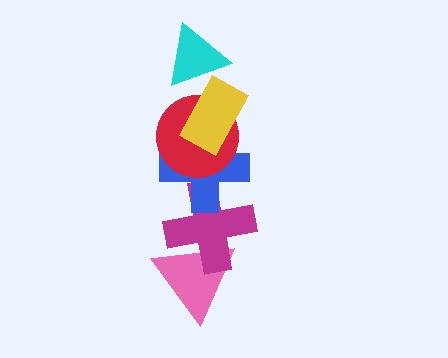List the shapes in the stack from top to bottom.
From top to bottom: the cyan triangle, the yellow rectangle, the red circle, the blue cross, the magenta cross, the pink triangle.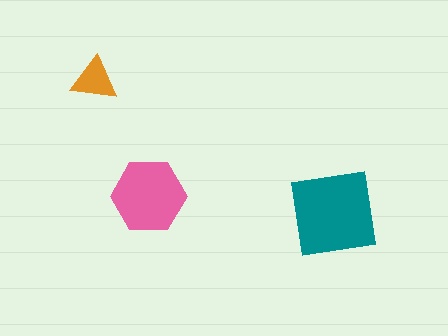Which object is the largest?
The teal square.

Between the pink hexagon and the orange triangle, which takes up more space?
The pink hexagon.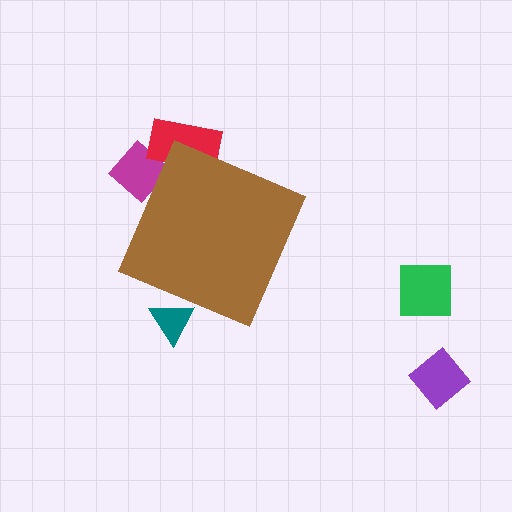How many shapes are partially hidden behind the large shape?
3 shapes are partially hidden.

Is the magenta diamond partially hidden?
Yes, the magenta diamond is partially hidden behind the brown diamond.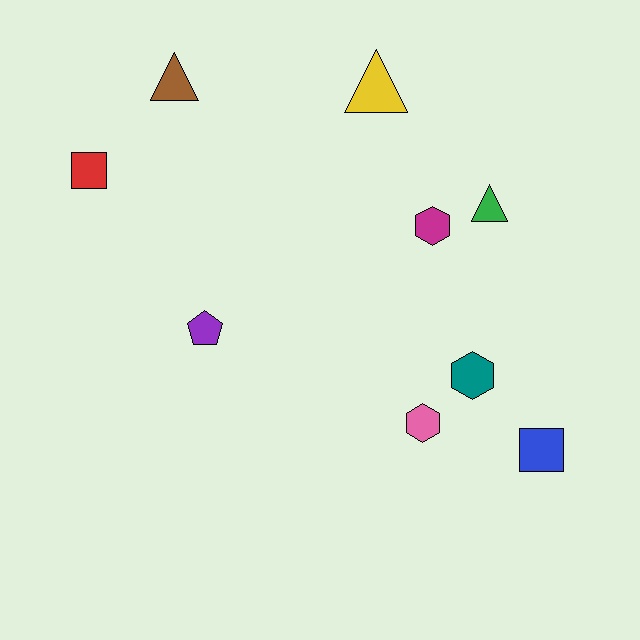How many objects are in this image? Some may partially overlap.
There are 9 objects.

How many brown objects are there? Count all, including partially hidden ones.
There is 1 brown object.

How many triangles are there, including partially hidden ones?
There are 3 triangles.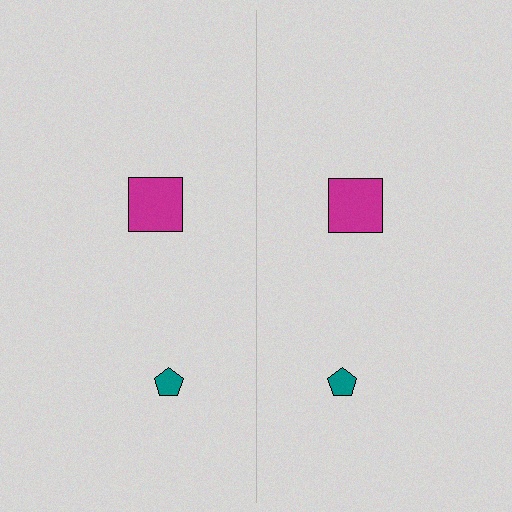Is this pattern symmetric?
Yes, this pattern has bilateral (reflection) symmetry.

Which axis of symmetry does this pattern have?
The pattern has a vertical axis of symmetry running through the center of the image.